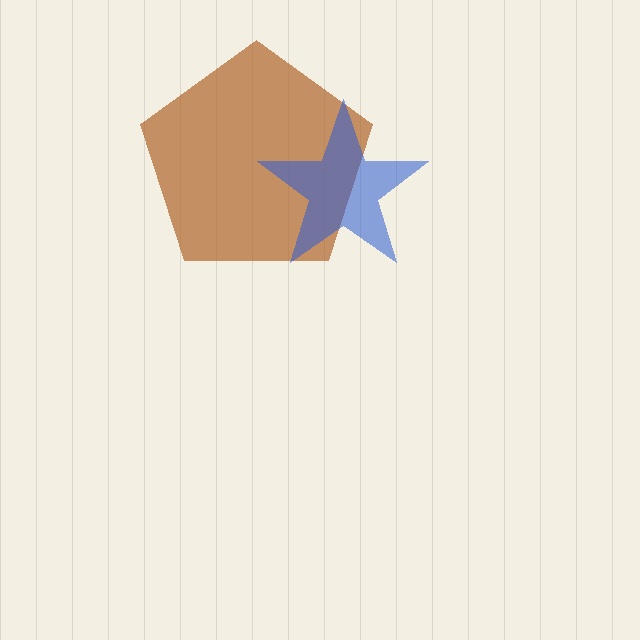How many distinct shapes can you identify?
There are 2 distinct shapes: a brown pentagon, a blue star.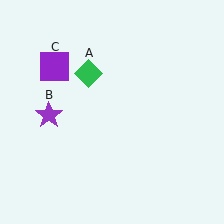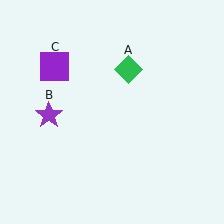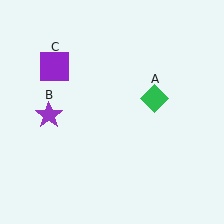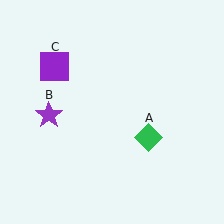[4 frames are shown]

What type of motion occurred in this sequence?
The green diamond (object A) rotated clockwise around the center of the scene.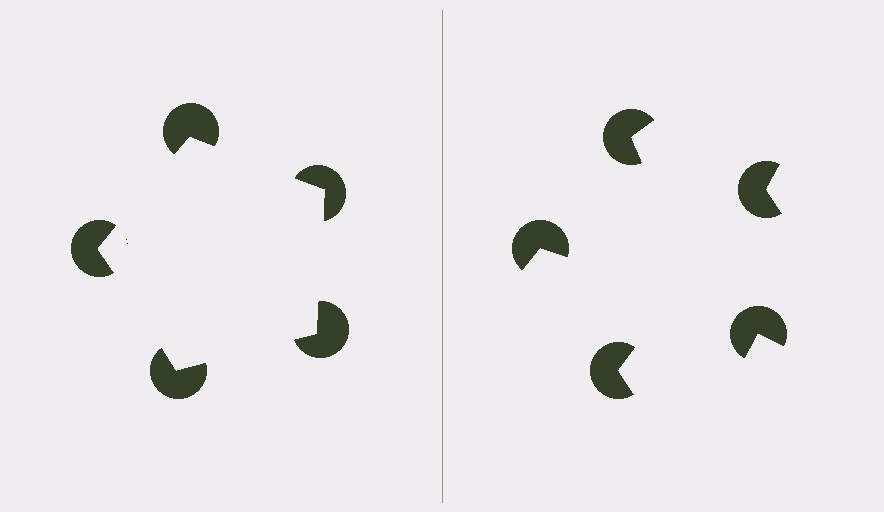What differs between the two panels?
The pac-man discs are positioned identically on both sides; only the wedge orientations differ. On the left they align to a pentagon; on the right they are misaligned.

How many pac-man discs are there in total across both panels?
10 — 5 on each side.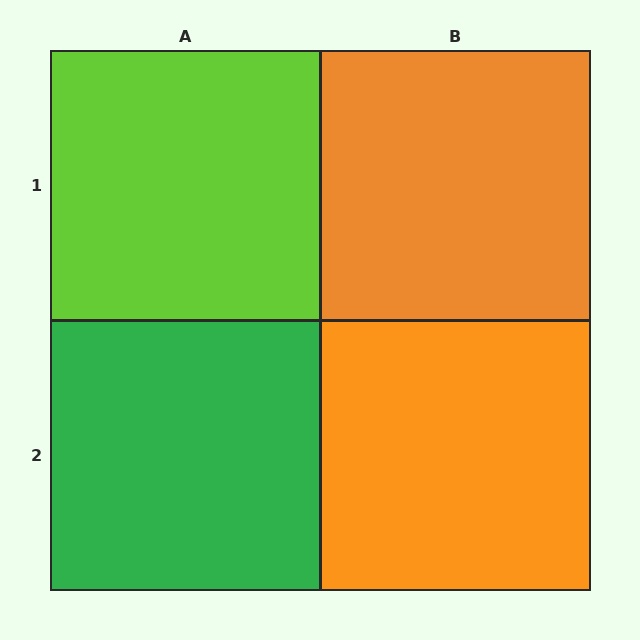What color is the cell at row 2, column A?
Green.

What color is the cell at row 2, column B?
Orange.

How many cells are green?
1 cell is green.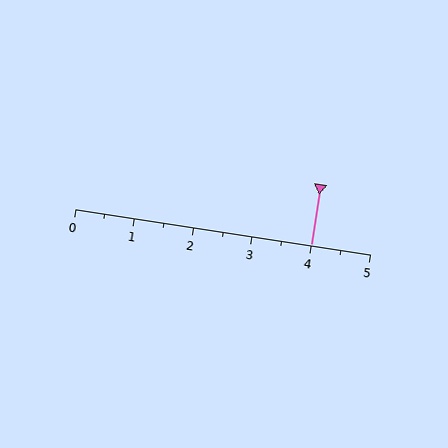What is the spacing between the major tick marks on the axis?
The major ticks are spaced 1 apart.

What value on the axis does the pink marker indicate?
The marker indicates approximately 4.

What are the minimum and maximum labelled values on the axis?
The axis runs from 0 to 5.